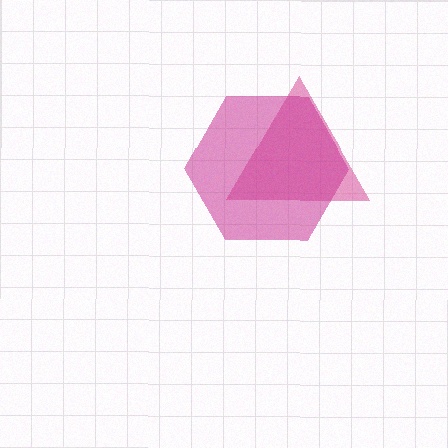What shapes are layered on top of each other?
The layered shapes are: a pink triangle, a magenta hexagon.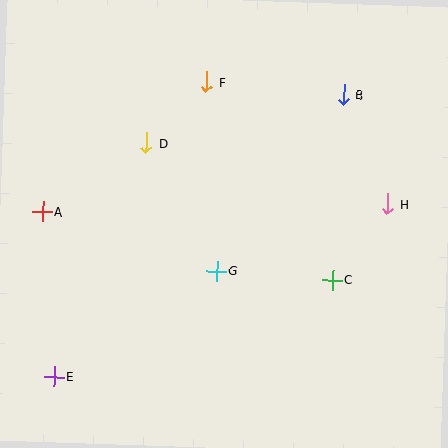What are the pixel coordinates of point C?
Point C is at (332, 280).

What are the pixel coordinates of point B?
Point B is at (344, 95).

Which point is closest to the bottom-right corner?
Point C is closest to the bottom-right corner.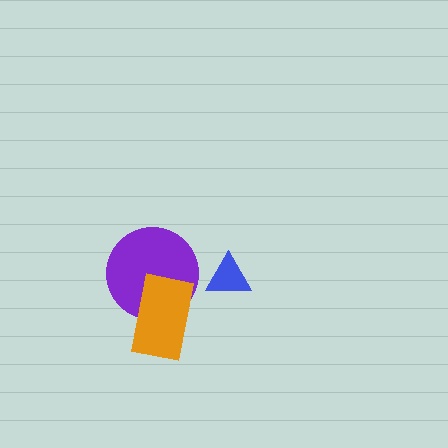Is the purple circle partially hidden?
Yes, it is partially covered by another shape.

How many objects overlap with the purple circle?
1 object overlaps with the purple circle.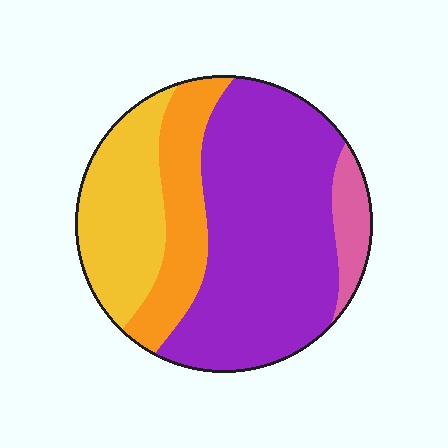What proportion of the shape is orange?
Orange takes up less than a quarter of the shape.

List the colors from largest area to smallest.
From largest to smallest: purple, yellow, orange, pink.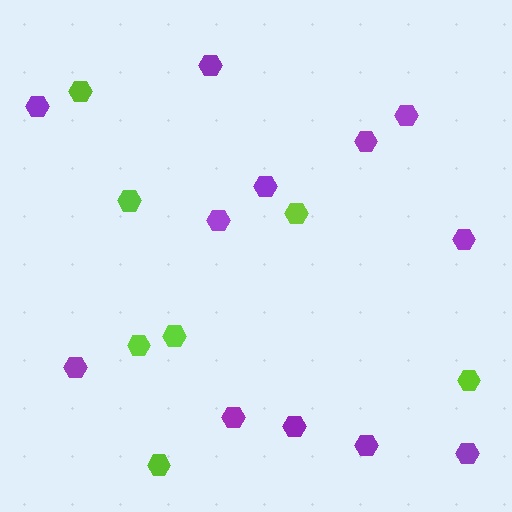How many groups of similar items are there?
There are 2 groups: one group of purple hexagons (12) and one group of lime hexagons (7).